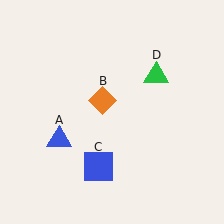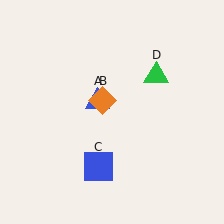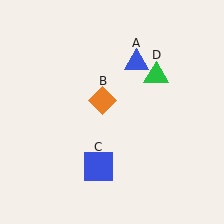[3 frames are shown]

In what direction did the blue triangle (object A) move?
The blue triangle (object A) moved up and to the right.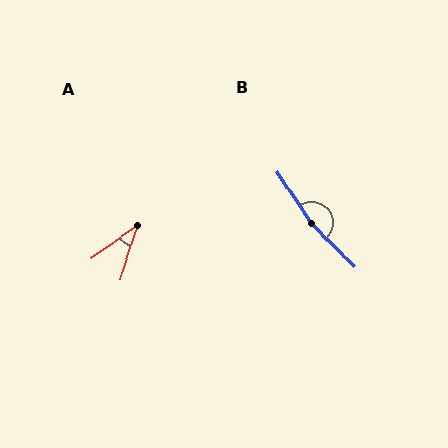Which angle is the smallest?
A, at approximately 36 degrees.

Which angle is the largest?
B, at approximately 168 degrees.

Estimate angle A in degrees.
Approximately 36 degrees.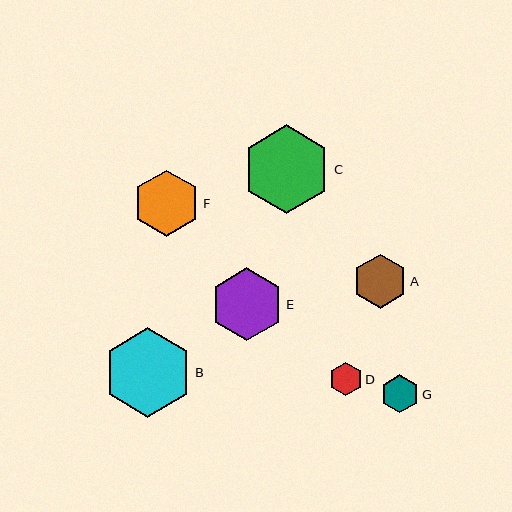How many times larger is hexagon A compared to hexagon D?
Hexagon A is approximately 1.6 times the size of hexagon D.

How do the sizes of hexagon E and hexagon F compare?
Hexagon E and hexagon F are approximately the same size.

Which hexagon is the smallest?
Hexagon D is the smallest with a size of approximately 33 pixels.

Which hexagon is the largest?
Hexagon B is the largest with a size of approximately 89 pixels.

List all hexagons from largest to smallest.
From largest to smallest: B, C, E, F, A, G, D.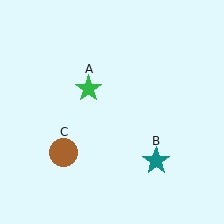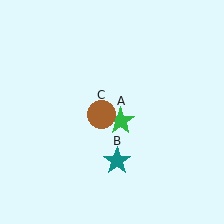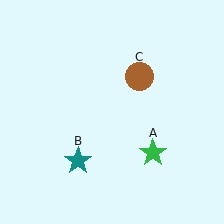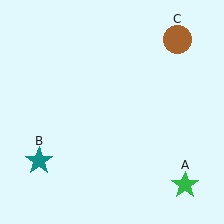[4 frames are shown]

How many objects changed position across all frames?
3 objects changed position: green star (object A), teal star (object B), brown circle (object C).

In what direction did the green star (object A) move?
The green star (object A) moved down and to the right.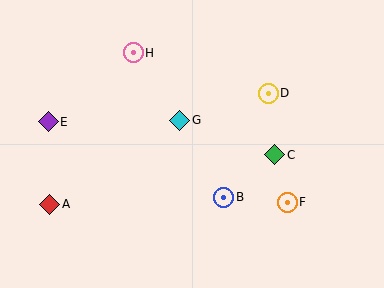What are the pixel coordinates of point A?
Point A is at (50, 204).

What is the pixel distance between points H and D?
The distance between H and D is 141 pixels.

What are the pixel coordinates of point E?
Point E is at (48, 122).